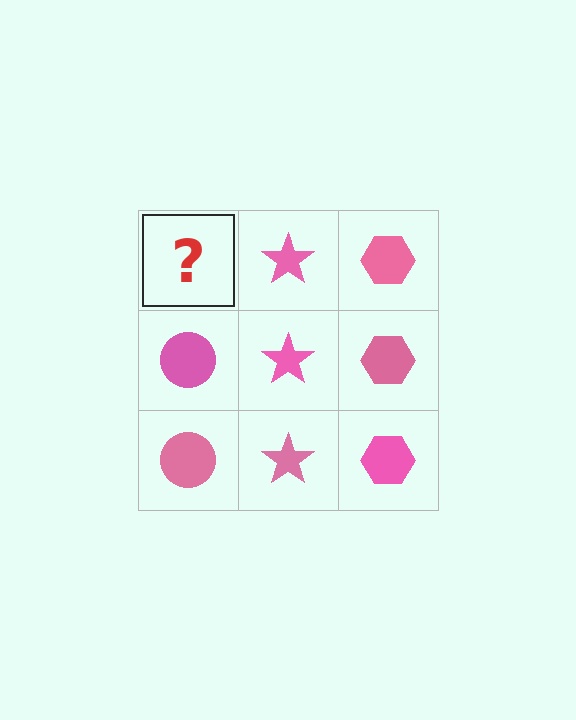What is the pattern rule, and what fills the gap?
The rule is that each column has a consistent shape. The gap should be filled with a pink circle.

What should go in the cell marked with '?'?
The missing cell should contain a pink circle.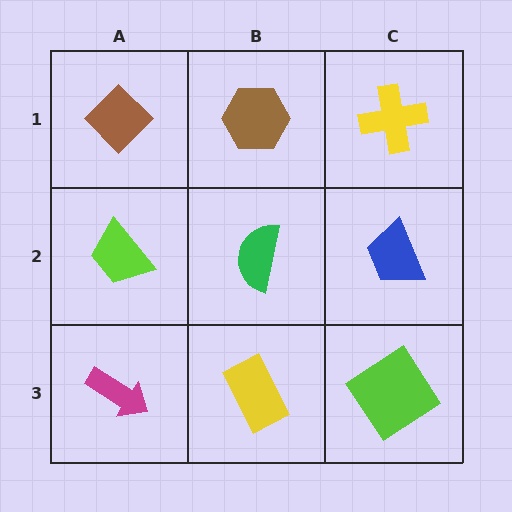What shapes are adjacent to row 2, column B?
A brown hexagon (row 1, column B), a yellow rectangle (row 3, column B), a lime trapezoid (row 2, column A), a blue trapezoid (row 2, column C).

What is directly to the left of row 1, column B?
A brown diamond.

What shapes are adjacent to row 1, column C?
A blue trapezoid (row 2, column C), a brown hexagon (row 1, column B).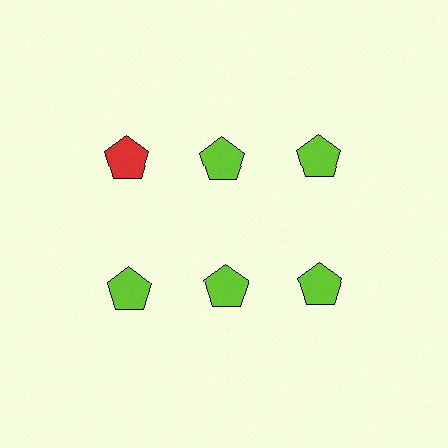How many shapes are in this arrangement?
There are 6 shapes arranged in a grid pattern.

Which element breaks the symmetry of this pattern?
The red pentagon in the top row, leftmost column breaks the symmetry. All other shapes are lime pentagons.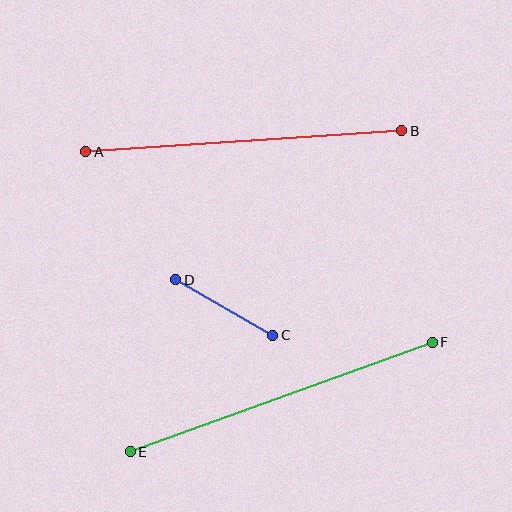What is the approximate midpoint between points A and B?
The midpoint is at approximately (244, 141) pixels.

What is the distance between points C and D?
The distance is approximately 112 pixels.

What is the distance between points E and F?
The distance is approximately 321 pixels.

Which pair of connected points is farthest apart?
Points E and F are farthest apart.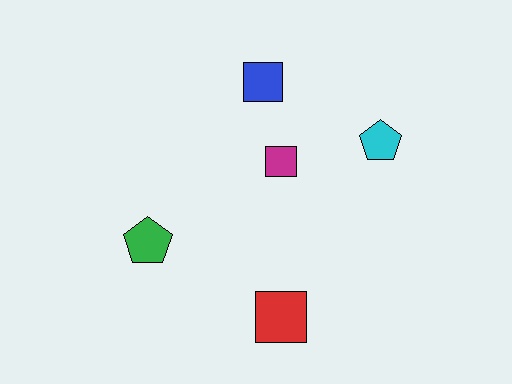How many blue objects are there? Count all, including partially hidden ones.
There is 1 blue object.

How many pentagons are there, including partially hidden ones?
There are 2 pentagons.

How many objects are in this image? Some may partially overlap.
There are 5 objects.